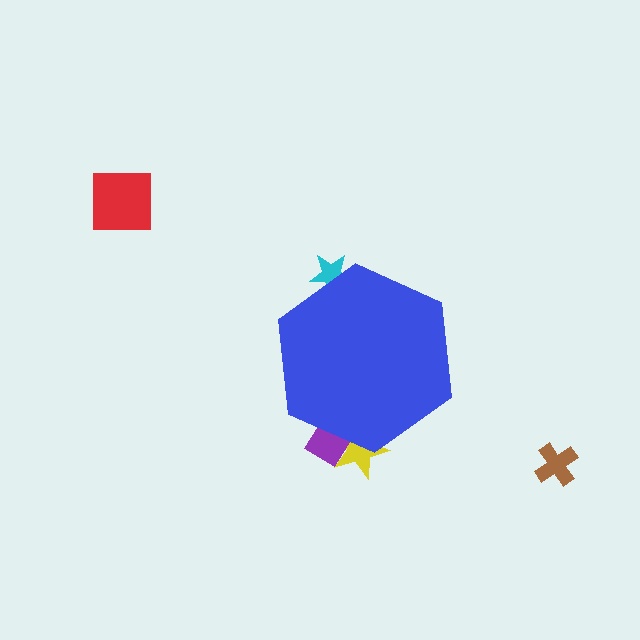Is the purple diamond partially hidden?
Yes, the purple diamond is partially hidden behind the blue hexagon.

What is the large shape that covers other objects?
A blue hexagon.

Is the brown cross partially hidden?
No, the brown cross is fully visible.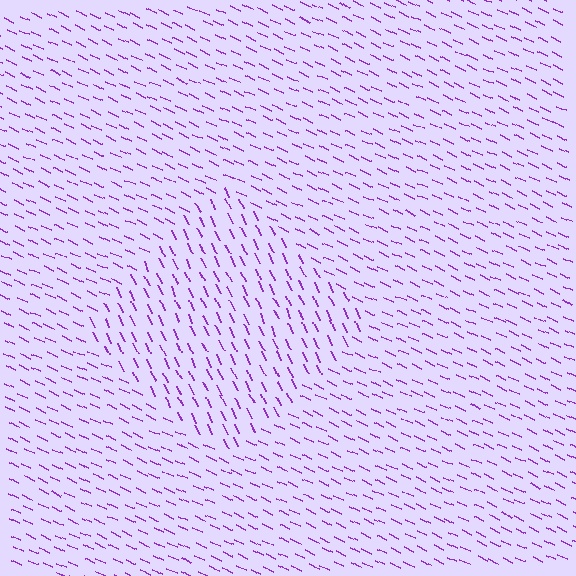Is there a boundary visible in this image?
Yes, there is a texture boundary formed by a change in line orientation.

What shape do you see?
I see a diamond.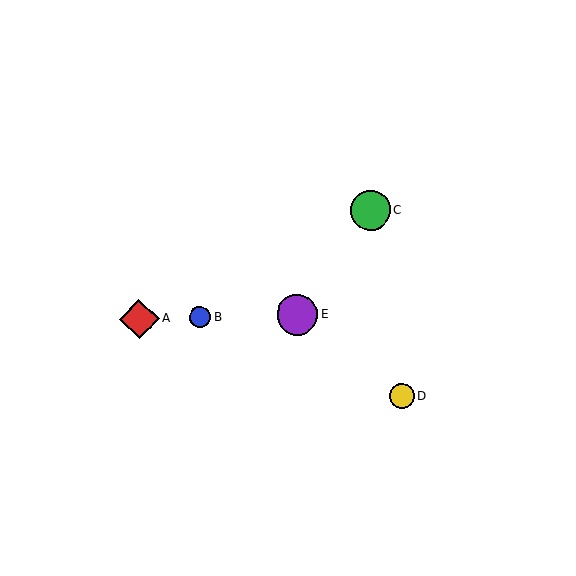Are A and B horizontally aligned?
Yes, both are at y≈319.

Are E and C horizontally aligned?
No, E is at y≈315 and C is at y≈210.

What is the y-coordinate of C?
Object C is at y≈210.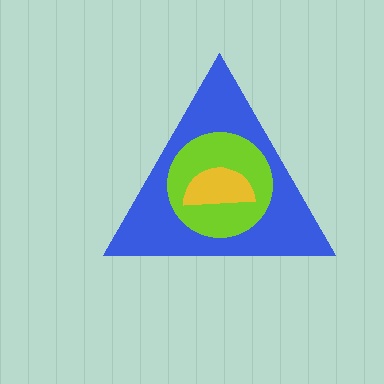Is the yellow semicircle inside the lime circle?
Yes.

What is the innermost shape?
The yellow semicircle.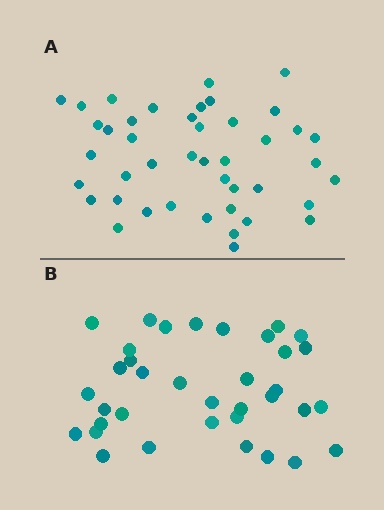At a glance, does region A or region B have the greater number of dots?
Region A (the top region) has more dots.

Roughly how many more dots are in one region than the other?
Region A has roughly 8 or so more dots than region B.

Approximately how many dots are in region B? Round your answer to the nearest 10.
About 40 dots. (The exact count is 36, which rounds to 40.)